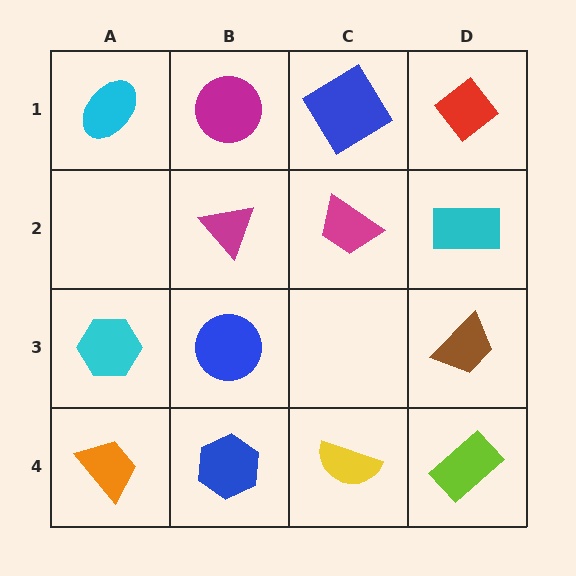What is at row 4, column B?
A blue hexagon.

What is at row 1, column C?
A blue diamond.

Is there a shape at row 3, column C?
No, that cell is empty.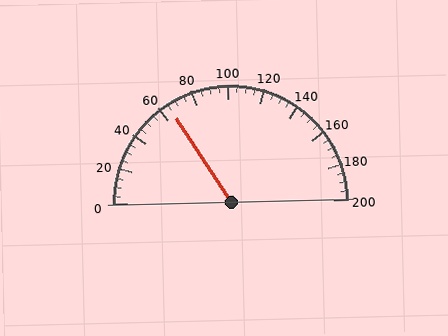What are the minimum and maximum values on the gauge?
The gauge ranges from 0 to 200.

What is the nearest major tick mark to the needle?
The nearest major tick mark is 60.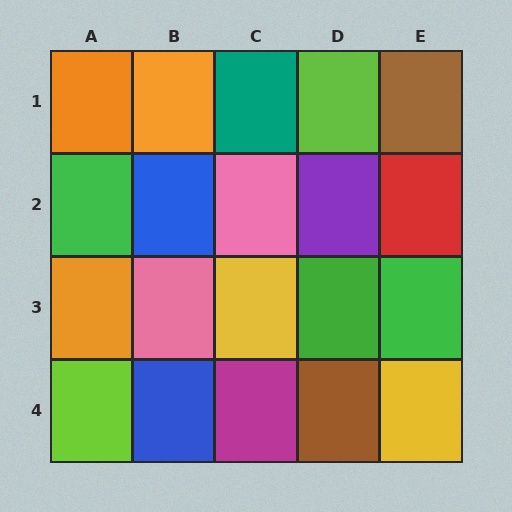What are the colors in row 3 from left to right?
Orange, pink, yellow, green, green.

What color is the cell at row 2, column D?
Purple.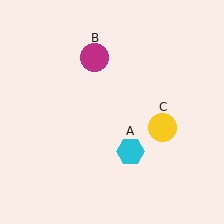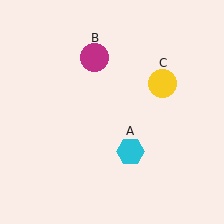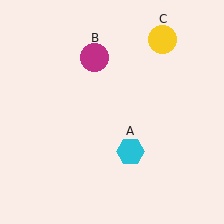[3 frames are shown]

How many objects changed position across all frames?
1 object changed position: yellow circle (object C).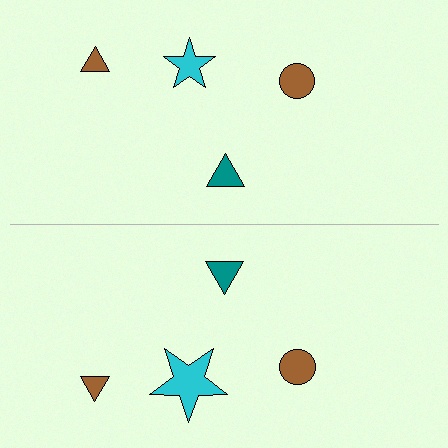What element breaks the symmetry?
The cyan star on the bottom side has a different size than its mirror counterpart.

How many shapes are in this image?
There are 8 shapes in this image.